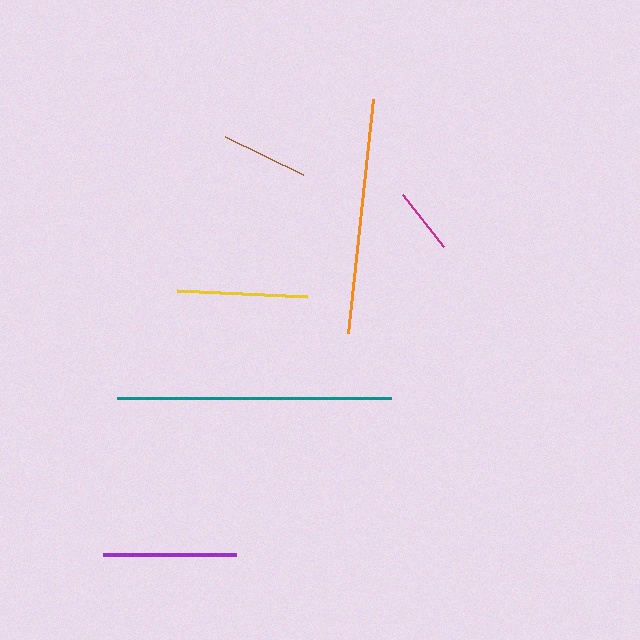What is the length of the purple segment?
The purple segment is approximately 133 pixels long.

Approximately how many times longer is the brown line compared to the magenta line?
The brown line is approximately 1.3 times the length of the magenta line.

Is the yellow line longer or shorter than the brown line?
The yellow line is longer than the brown line.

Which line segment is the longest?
The teal line is the longest at approximately 274 pixels.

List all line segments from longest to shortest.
From longest to shortest: teal, orange, purple, yellow, brown, magenta.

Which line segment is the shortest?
The magenta line is the shortest at approximately 66 pixels.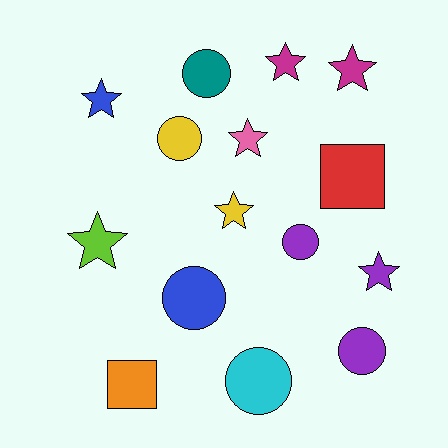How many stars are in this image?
There are 7 stars.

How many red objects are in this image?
There is 1 red object.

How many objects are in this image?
There are 15 objects.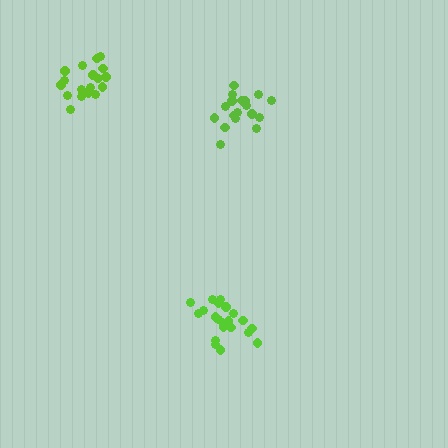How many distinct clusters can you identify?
There are 3 distinct clusters.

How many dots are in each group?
Group 1: 21 dots, Group 2: 19 dots, Group 3: 18 dots (58 total).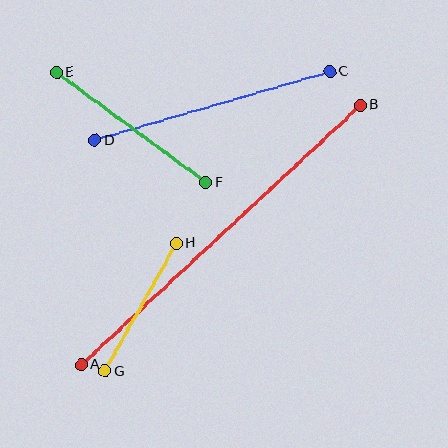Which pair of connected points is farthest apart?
Points A and B are farthest apart.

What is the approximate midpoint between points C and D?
The midpoint is at approximately (212, 106) pixels.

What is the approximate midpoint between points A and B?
The midpoint is at approximately (221, 235) pixels.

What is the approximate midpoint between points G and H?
The midpoint is at approximately (141, 307) pixels.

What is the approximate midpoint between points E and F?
The midpoint is at approximately (131, 128) pixels.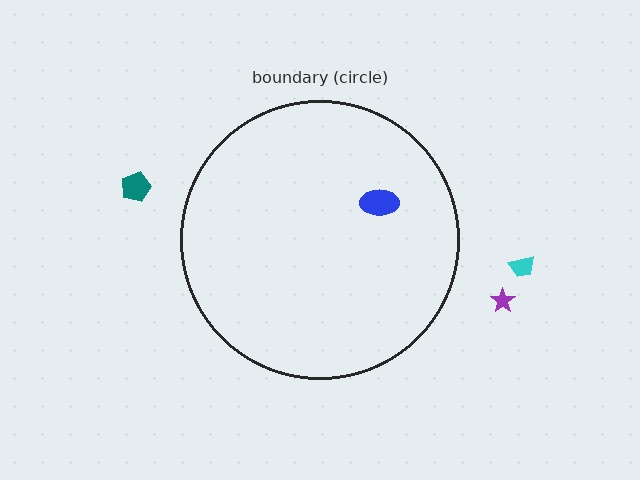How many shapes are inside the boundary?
1 inside, 3 outside.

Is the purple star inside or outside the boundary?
Outside.